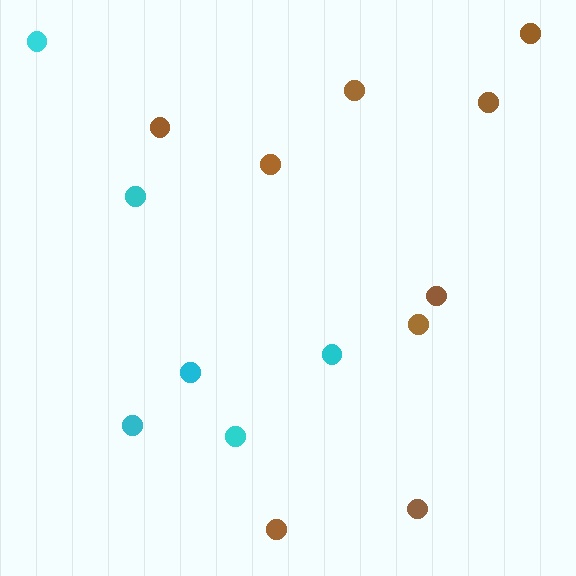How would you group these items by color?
There are 2 groups: one group of cyan circles (6) and one group of brown circles (9).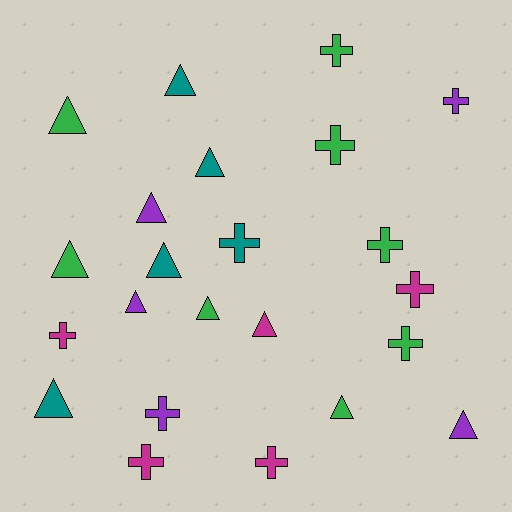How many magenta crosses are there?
There are 4 magenta crosses.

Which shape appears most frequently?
Triangle, with 12 objects.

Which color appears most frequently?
Green, with 8 objects.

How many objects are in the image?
There are 23 objects.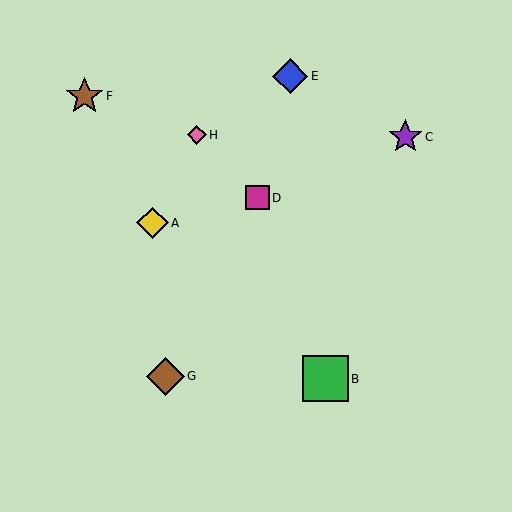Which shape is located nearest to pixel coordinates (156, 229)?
The yellow diamond (labeled A) at (152, 223) is nearest to that location.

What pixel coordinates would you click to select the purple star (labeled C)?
Click at (405, 137) to select the purple star C.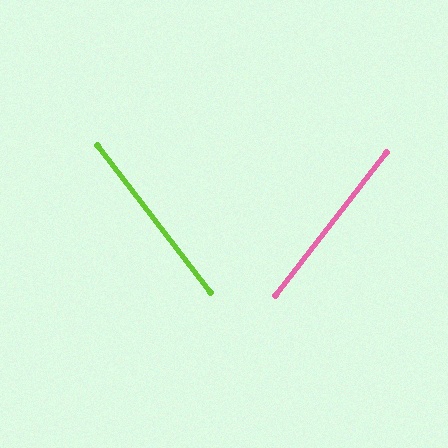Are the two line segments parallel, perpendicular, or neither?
Neither parallel nor perpendicular — they differ by about 75°.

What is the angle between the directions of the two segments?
Approximately 75 degrees.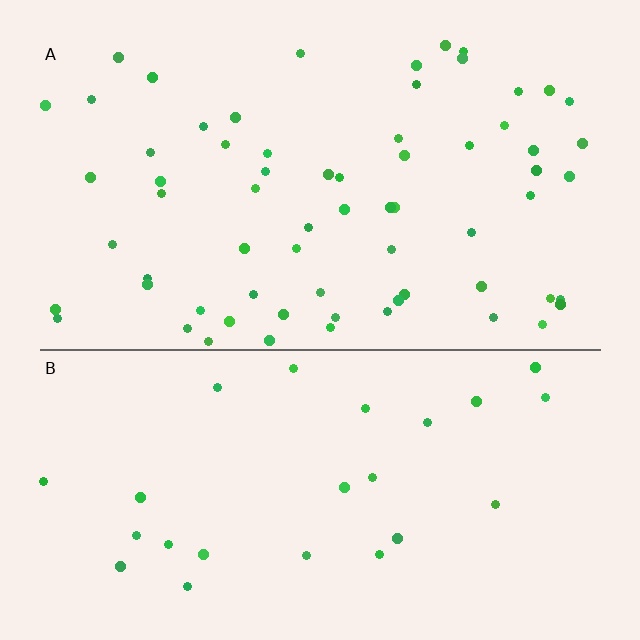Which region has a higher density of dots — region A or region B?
A (the top).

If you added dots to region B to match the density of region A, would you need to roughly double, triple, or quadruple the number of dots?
Approximately triple.